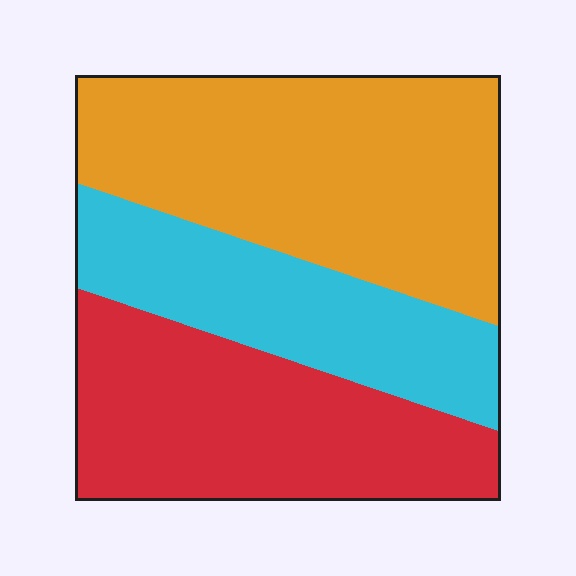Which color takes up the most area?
Orange, at roughly 40%.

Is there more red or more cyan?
Red.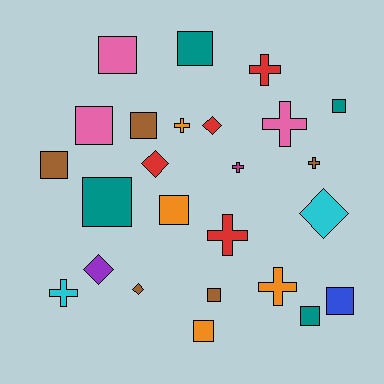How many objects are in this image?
There are 25 objects.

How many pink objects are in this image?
There are 3 pink objects.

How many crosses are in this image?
There are 8 crosses.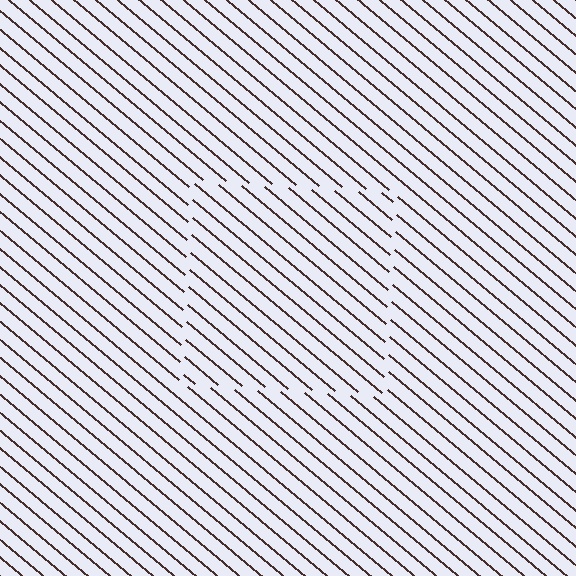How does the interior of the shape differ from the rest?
The interior of the shape contains the same grating, shifted by half a period — the contour is defined by the phase discontinuity where line-ends from the inner and outer gratings abut.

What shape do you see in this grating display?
An illusory square. The interior of the shape contains the same grating, shifted by half a period — the contour is defined by the phase discontinuity where line-ends from the inner and outer gratings abut.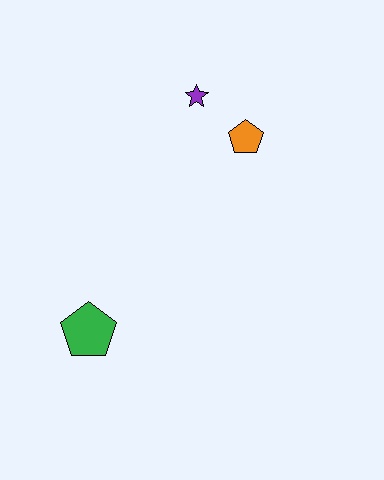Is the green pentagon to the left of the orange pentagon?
Yes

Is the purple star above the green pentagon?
Yes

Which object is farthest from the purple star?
The green pentagon is farthest from the purple star.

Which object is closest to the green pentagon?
The orange pentagon is closest to the green pentagon.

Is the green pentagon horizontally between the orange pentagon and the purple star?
No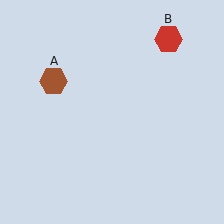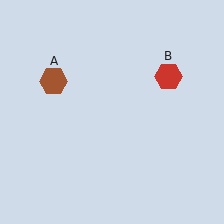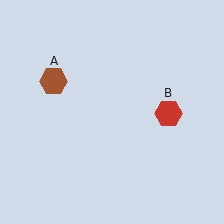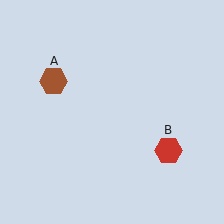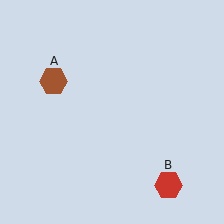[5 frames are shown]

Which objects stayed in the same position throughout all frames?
Brown hexagon (object A) remained stationary.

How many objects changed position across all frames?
1 object changed position: red hexagon (object B).